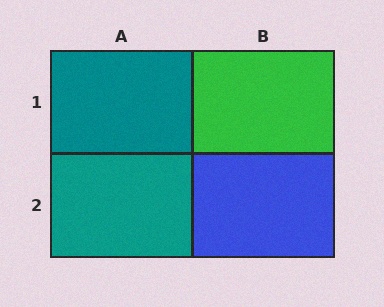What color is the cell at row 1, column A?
Teal.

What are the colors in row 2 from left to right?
Teal, blue.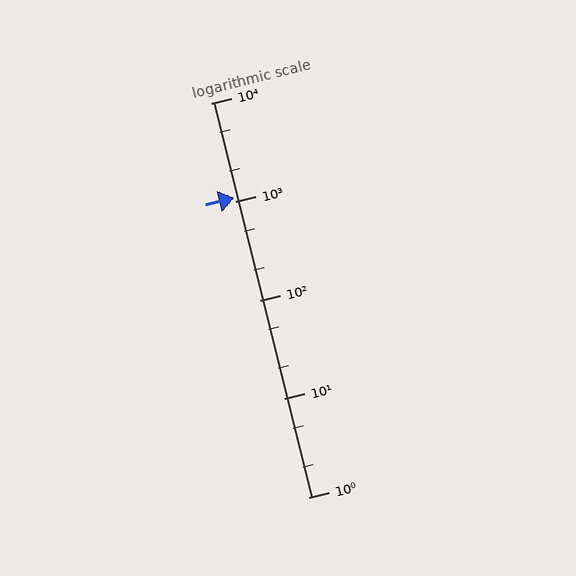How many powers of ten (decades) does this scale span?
The scale spans 4 decades, from 1 to 10000.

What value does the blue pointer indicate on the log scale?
The pointer indicates approximately 1100.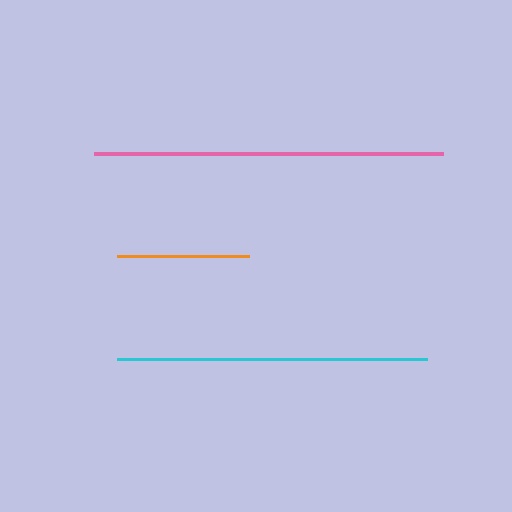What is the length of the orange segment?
The orange segment is approximately 132 pixels long.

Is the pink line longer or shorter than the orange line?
The pink line is longer than the orange line.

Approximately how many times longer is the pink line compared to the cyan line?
The pink line is approximately 1.1 times the length of the cyan line.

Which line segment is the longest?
The pink line is the longest at approximately 349 pixels.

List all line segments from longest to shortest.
From longest to shortest: pink, cyan, orange.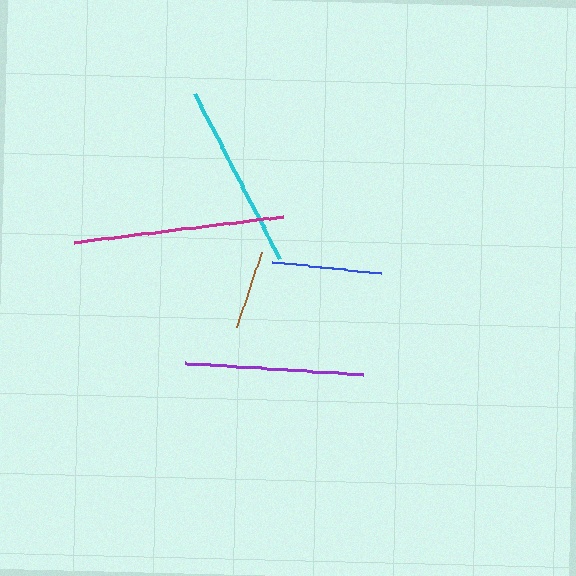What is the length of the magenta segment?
The magenta segment is approximately 211 pixels long.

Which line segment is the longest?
The magenta line is the longest at approximately 211 pixels.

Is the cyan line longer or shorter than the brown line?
The cyan line is longer than the brown line.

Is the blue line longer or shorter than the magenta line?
The magenta line is longer than the blue line.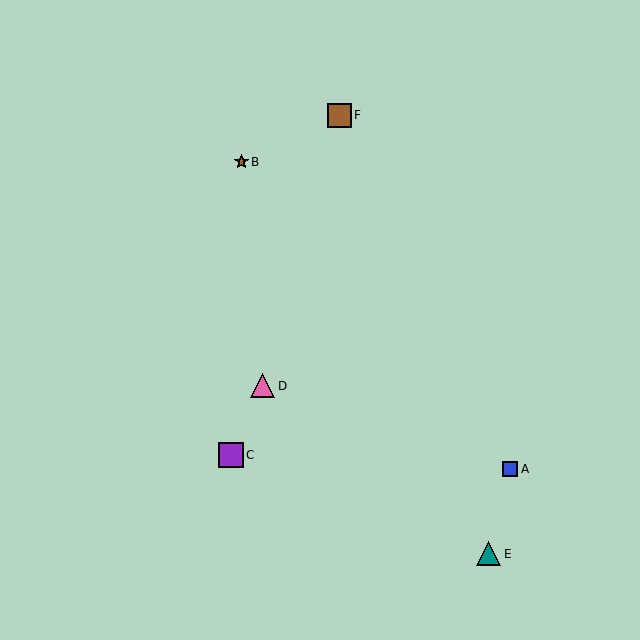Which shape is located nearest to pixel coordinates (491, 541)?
The teal triangle (labeled E) at (489, 554) is nearest to that location.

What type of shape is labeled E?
Shape E is a teal triangle.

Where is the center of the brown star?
The center of the brown star is at (241, 162).